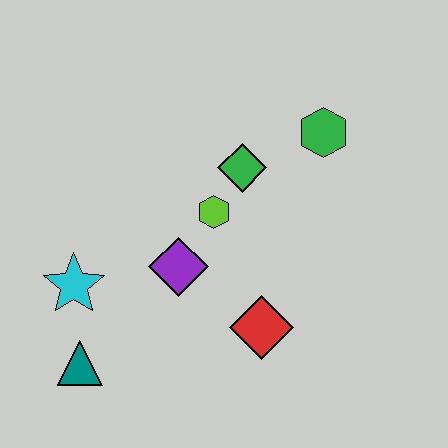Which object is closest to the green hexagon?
The green diamond is closest to the green hexagon.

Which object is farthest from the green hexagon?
The teal triangle is farthest from the green hexagon.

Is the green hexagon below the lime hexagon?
No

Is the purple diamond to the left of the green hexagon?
Yes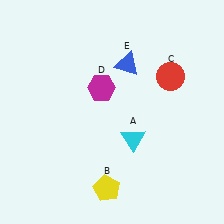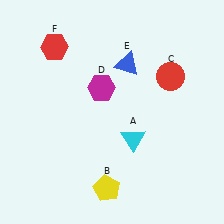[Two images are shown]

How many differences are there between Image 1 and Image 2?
There is 1 difference between the two images.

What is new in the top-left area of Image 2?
A red hexagon (F) was added in the top-left area of Image 2.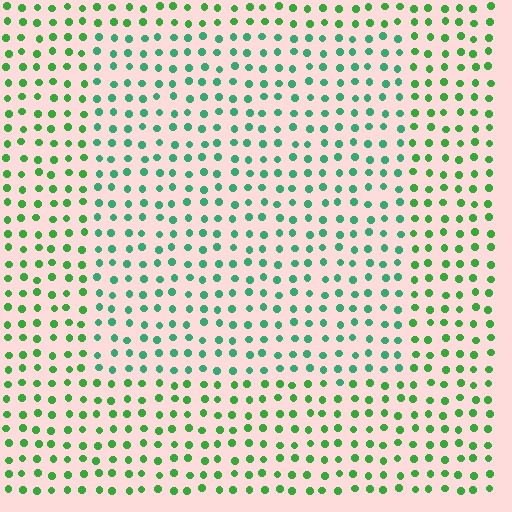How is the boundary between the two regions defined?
The boundary is defined purely by a slight shift in hue (about 29 degrees). Spacing, size, and orientation are identical on both sides.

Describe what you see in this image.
The image is filled with small green elements in a uniform arrangement. A rectangle-shaped region is visible where the elements are tinted to a slightly different hue, forming a subtle color boundary.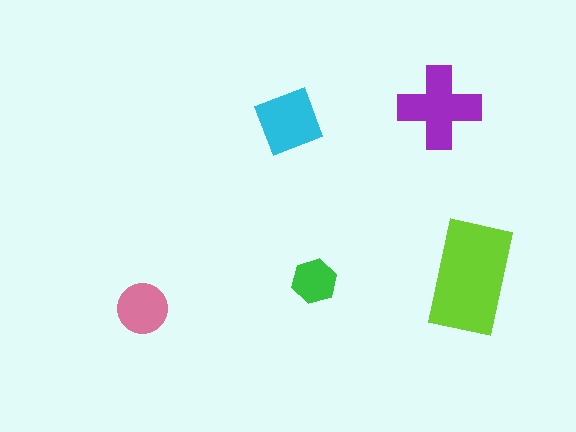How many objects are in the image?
There are 5 objects in the image.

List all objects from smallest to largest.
The green hexagon, the pink circle, the cyan diamond, the purple cross, the lime rectangle.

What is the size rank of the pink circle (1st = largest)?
4th.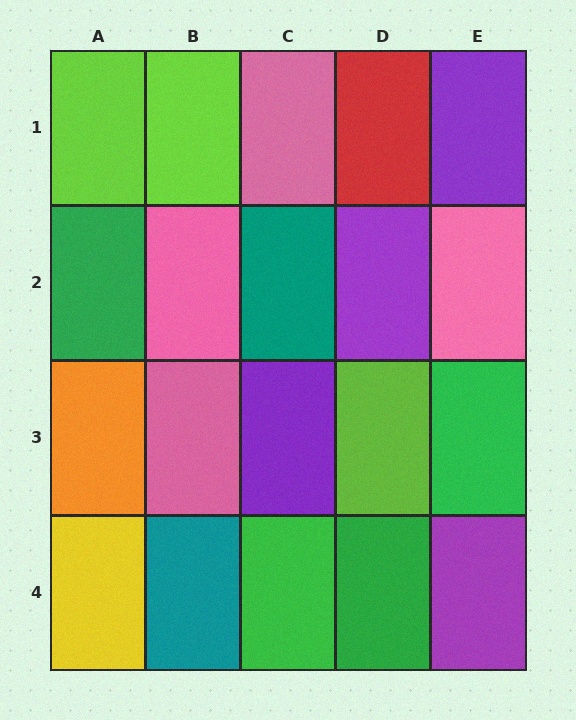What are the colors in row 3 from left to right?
Orange, pink, purple, lime, green.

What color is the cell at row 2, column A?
Green.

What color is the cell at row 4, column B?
Teal.